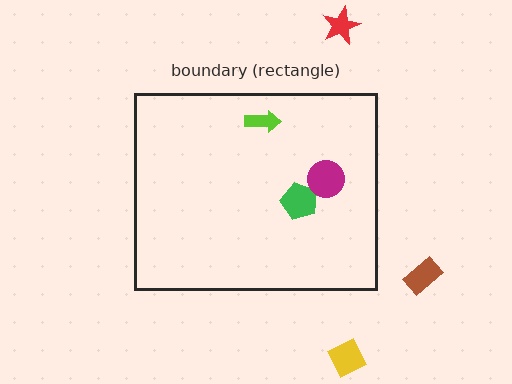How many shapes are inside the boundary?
3 inside, 3 outside.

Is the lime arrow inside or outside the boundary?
Inside.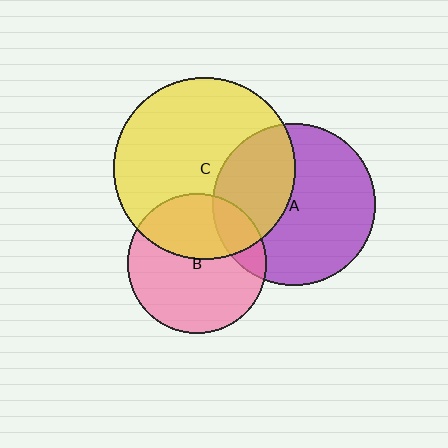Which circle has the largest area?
Circle C (yellow).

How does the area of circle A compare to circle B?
Approximately 1.4 times.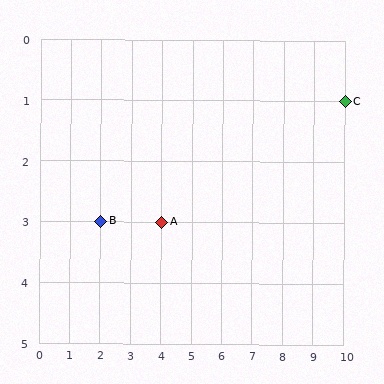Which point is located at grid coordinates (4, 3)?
Point A is at (4, 3).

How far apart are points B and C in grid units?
Points B and C are 8 columns and 2 rows apart (about 8.2 grid units diagonally).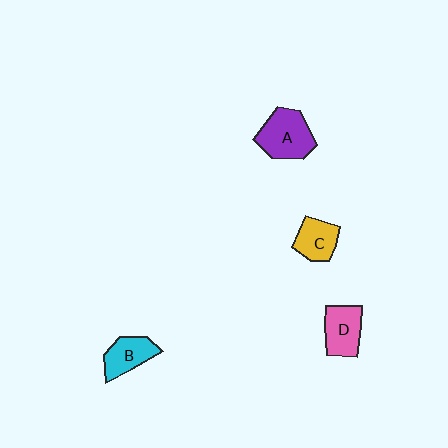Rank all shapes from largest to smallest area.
From largest to smallest: A (purple), D (pink), B (cyan), C (yellow).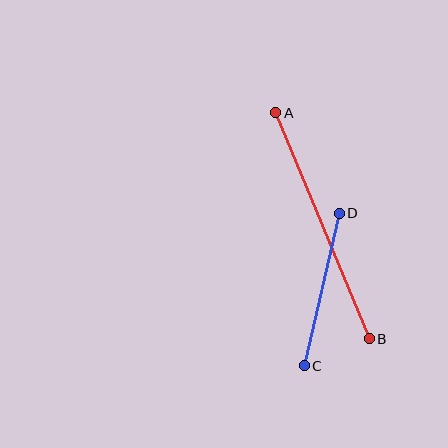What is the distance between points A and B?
The distance is approximately 245 pixels.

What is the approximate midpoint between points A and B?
The midpoint is at approximately (323, 226) pixels.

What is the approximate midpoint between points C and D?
The midpoint is at approximately (322, 290) pixels.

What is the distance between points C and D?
The distance is approximately 156 pixels.